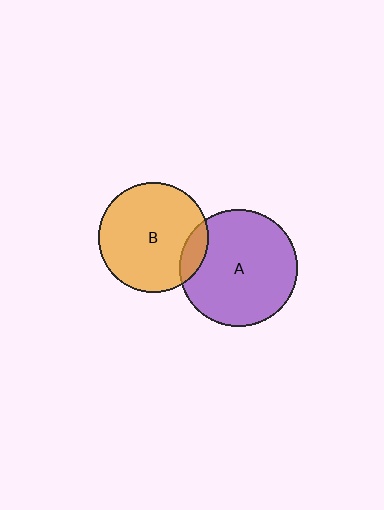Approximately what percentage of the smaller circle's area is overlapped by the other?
Approximately 10%.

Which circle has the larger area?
Circle A (purple).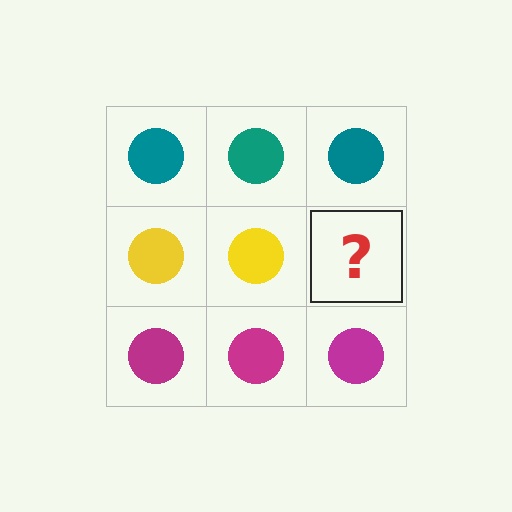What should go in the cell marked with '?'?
The missing cell should contain a yellow circle.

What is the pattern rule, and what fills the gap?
The rule is that each row has a consistent color. The gap should be filled with a yellow circle.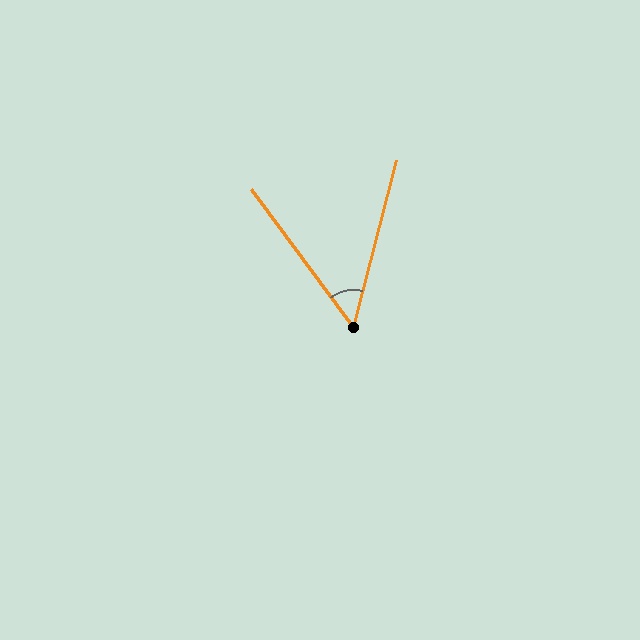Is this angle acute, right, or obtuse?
It is acute.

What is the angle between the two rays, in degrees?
Approximately 51 degrees.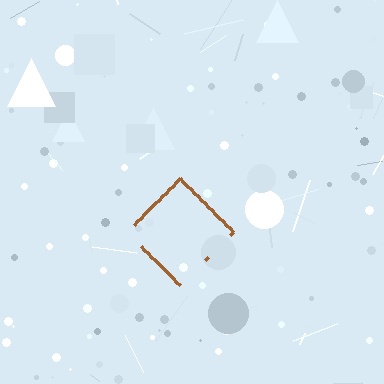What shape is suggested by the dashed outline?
The dashed outline suggests a diamond.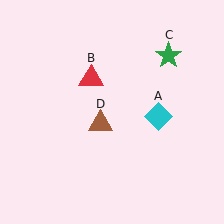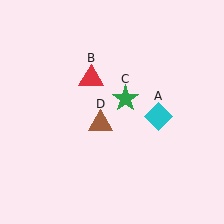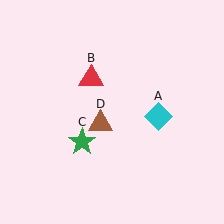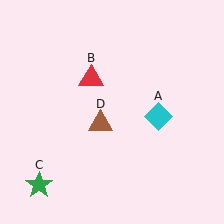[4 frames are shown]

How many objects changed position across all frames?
1 object changed position: green star (object C).